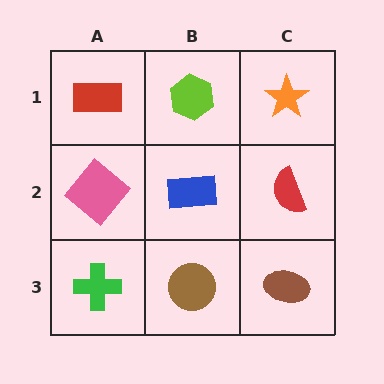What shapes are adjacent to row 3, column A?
A pink diamond (row 2, column A), a brown circle (row 3, column B).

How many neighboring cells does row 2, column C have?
3.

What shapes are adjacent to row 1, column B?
A blue rectangle (row 2, column B), a red rectangle (row 1, column A), an orange star (row 1, column C).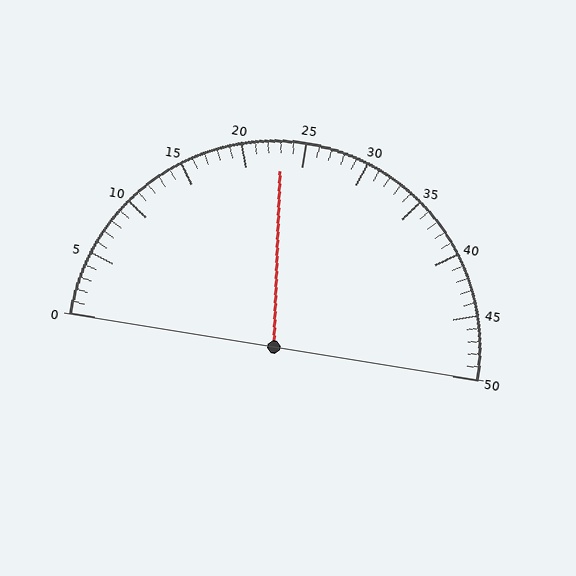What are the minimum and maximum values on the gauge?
The gauge ranges from 0 to 50.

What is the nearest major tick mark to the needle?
The nearest major tick mark is 25.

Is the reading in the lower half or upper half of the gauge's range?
The reading is in the lower half of the range (0 to 50).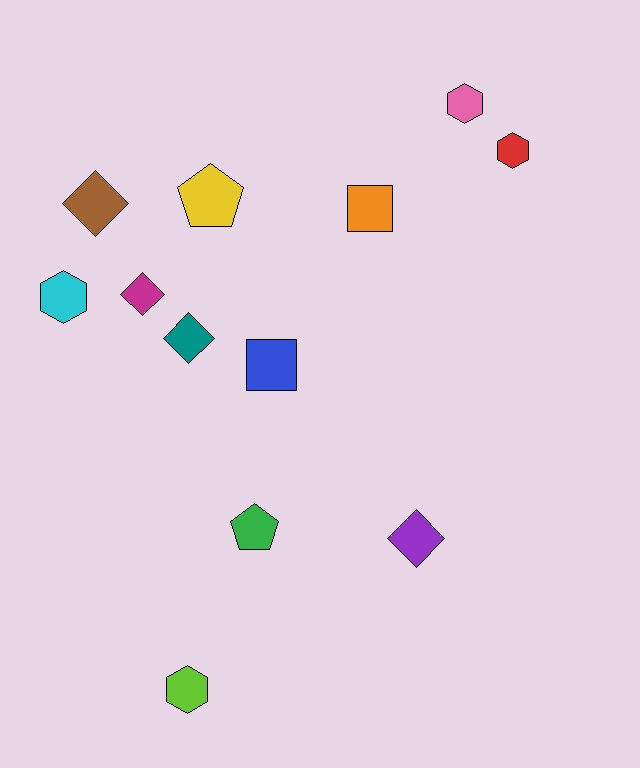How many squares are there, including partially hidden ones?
There are 2 squares.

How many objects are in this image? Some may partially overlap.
There are 12 objects.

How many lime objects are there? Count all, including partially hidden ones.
There is 1 lime object.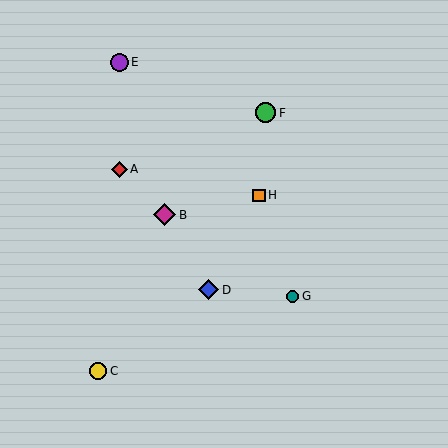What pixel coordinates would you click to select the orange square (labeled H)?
Click at (259, 195) to select the orange square H.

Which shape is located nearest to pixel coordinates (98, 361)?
The yellow circle (labeled C) at (98, 371) is nearest to that location.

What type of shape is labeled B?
Shape B is a magenta diamond.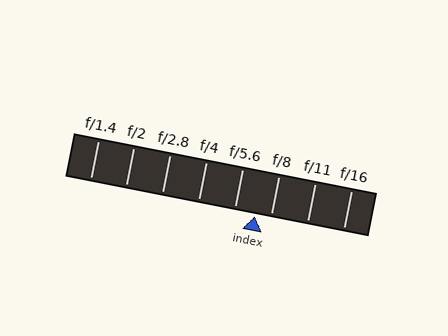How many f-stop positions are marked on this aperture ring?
There are 8 f-stop positions marked.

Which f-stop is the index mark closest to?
The index mark is closest to f/8.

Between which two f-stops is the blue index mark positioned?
The index mark is between f/5.6 and f/8.